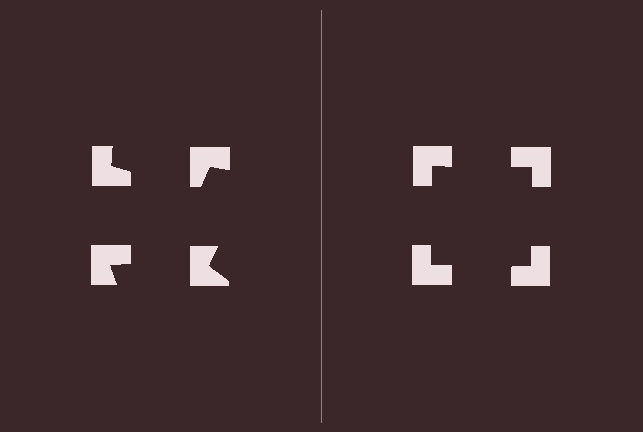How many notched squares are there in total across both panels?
8 — 4 on each side.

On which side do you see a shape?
An illusory square appears on the right side. On the left side the wedge cuts are rotated, so no coherent shape forms.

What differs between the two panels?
The notched squares are positioned identically on both sides; only the wedge orientations differ. On the right they align to a square; on the left they are misaligned.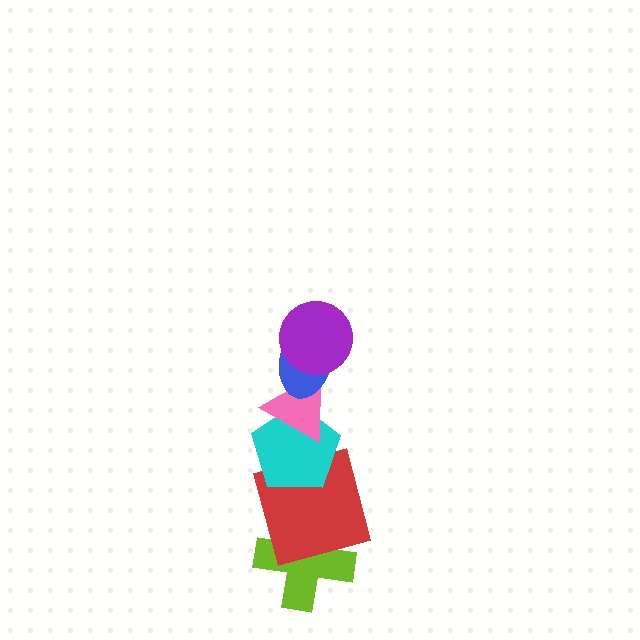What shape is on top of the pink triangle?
The blue ellipse is on top of the pink triangle.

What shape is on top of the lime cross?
The red square is on top of the lime cross.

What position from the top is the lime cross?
The lime cross is 6th from the top.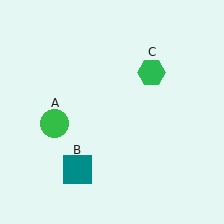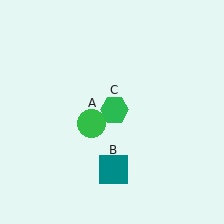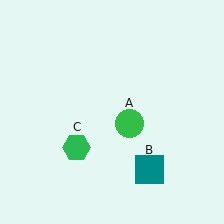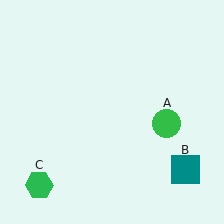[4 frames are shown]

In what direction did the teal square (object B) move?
The teal square (object B) moved right.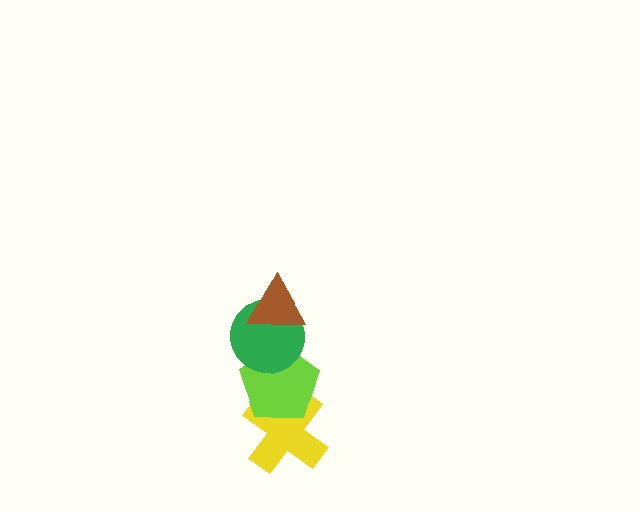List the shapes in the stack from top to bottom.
From top to bottom: the brown triangle, the green circle, the lime pentagon, the yellow cross.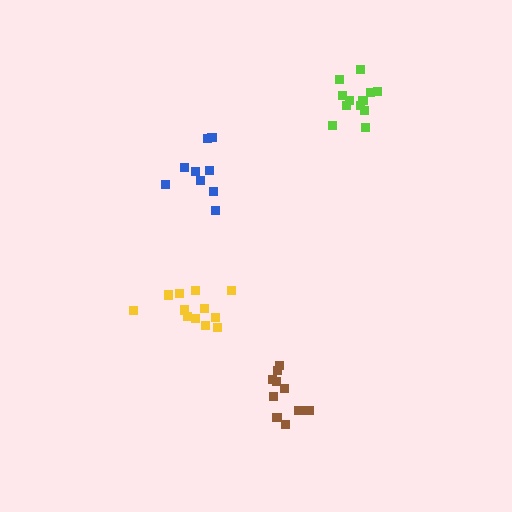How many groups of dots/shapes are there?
There are 4 groups.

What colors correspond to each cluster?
The clusters are colored: blue, brown, lime, yellow.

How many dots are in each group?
Group 1: 9 dots, Group 2: 12 dots, Group 3: 12 dots, Group 4: 12 dots (45 total).